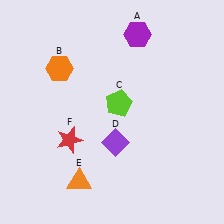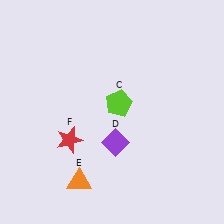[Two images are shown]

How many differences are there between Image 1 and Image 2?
There are 2 differences between the two images.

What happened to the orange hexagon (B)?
The orange hexagon (B) was removed in Image 2. It was in the top-left area of Image 1.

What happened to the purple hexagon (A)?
The purple hexagon (A) was removed in Image 2. It was in the top-right area of Image 1.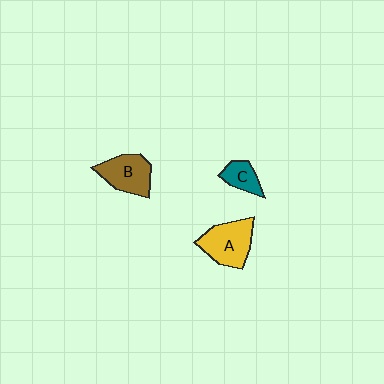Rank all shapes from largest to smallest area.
From largest to smallest: A (yellow), B (brown), C (teal).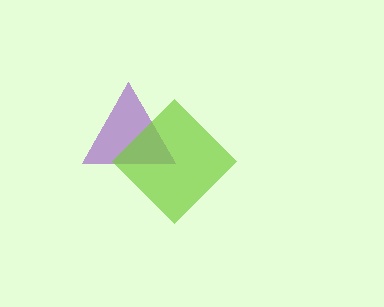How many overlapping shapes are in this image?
There are 2 overlapping shapes in the image.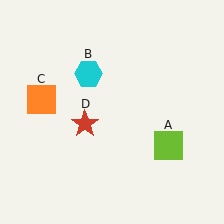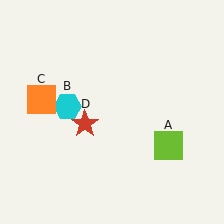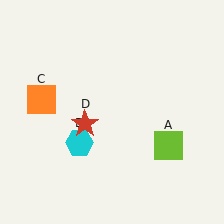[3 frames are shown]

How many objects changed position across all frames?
1 object changed position: cyan hexagon (object B).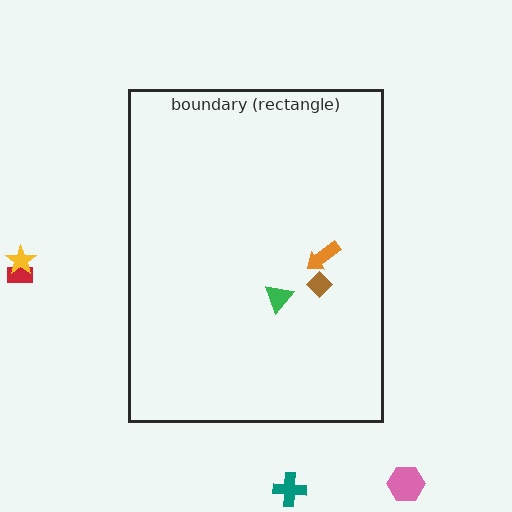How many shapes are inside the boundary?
3 inside, 4 outside.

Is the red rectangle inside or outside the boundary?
Outside.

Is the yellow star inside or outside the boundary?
Outside.